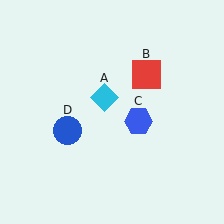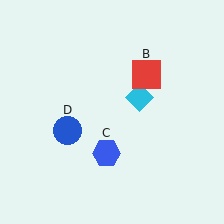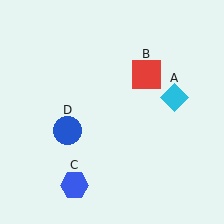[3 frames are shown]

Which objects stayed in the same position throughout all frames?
Red square (object B) and blue circle (object D) remained stationary.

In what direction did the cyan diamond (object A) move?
The cyan diamond (object A) moved right.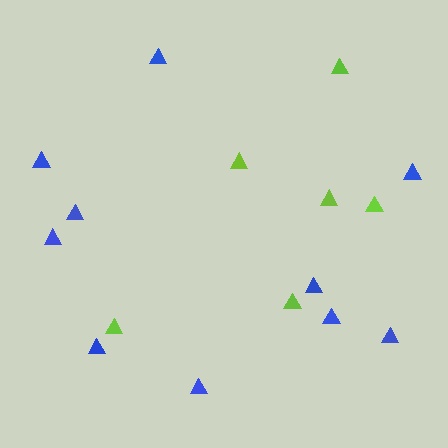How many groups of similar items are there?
There are 2 groups: one group of blue triangles (10) and one group of lime triangles (6).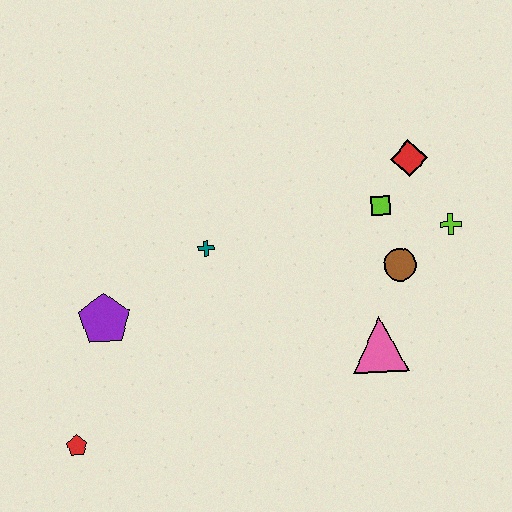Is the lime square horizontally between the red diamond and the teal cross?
Yes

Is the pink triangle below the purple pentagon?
Yes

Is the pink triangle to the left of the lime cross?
Yes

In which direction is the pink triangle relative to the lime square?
The pink triangle is below the lime square.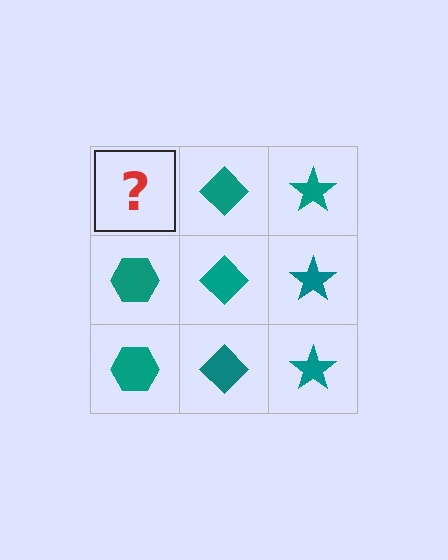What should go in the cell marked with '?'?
The missing cell should contain a teal hexagon.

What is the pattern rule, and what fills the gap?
The rule is that each column has a consistent shape. The gap should be filled with a teal hexagon.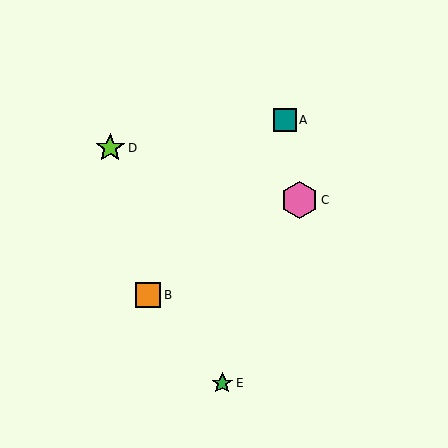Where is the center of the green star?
The center of the green star is at (222, 383).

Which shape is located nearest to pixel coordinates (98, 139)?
The lime star (labeled D) at (110, 148) is nearest to that location.